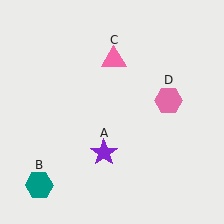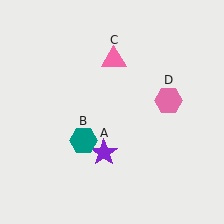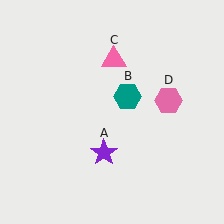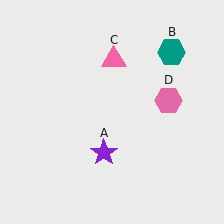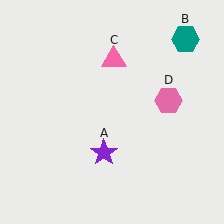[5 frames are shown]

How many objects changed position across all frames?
1 object changed position: teal hexagon (object B).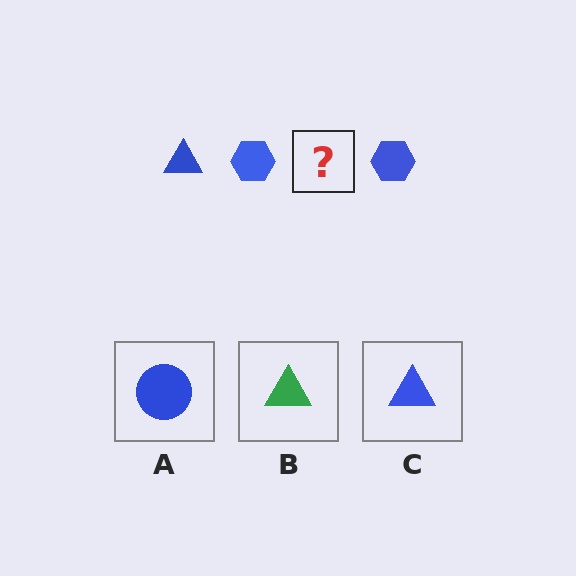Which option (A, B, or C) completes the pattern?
C.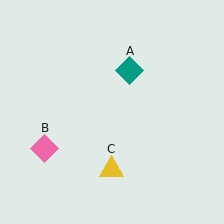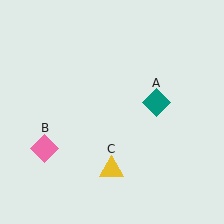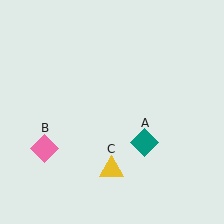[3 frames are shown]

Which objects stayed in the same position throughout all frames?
Pink diamond (object B) and yellow triangle (object C) remained stationary.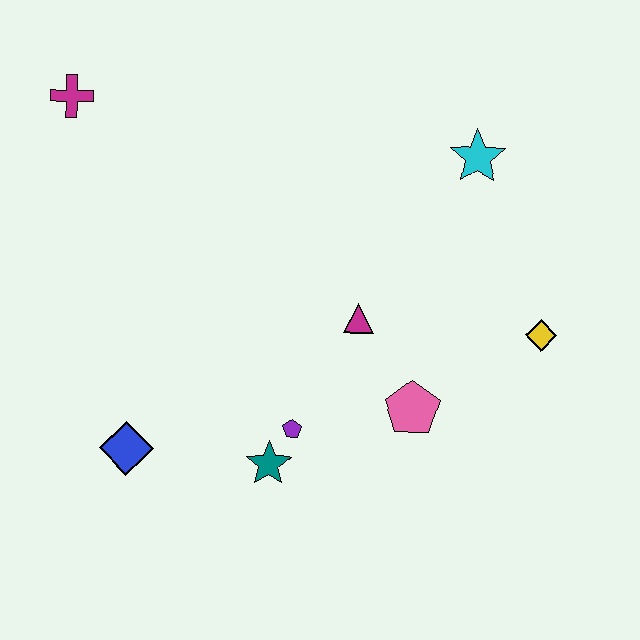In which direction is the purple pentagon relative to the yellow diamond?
The purple pentagon is to the left of the yellow diamond.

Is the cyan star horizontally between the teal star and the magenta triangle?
No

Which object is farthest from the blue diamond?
The cyan star is farthest from the blue diamond.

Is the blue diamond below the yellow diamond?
Yes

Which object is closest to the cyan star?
The yellow diamond is closest to the cyan star.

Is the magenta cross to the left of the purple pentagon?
Yes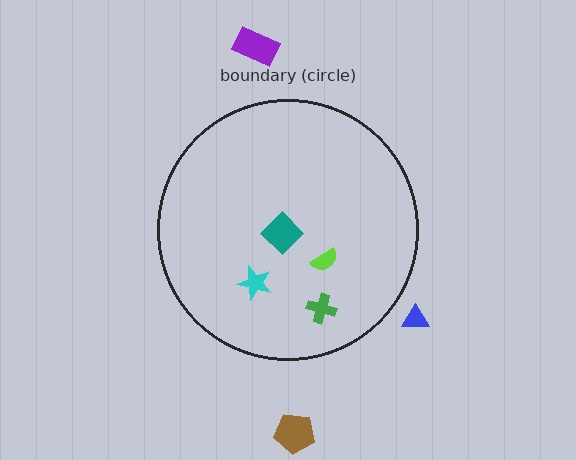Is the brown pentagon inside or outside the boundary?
Outside.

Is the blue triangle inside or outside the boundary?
Outside.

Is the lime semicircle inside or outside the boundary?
Inside.